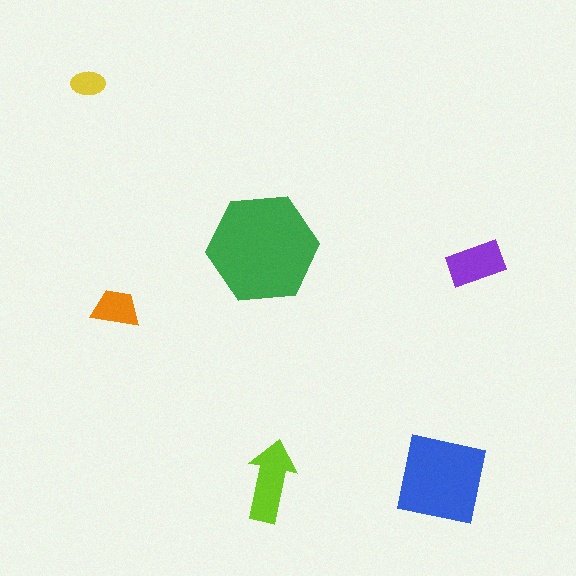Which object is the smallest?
The yellow ellipse.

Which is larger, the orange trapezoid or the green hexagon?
The green hexagon.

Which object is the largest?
The green hexagon.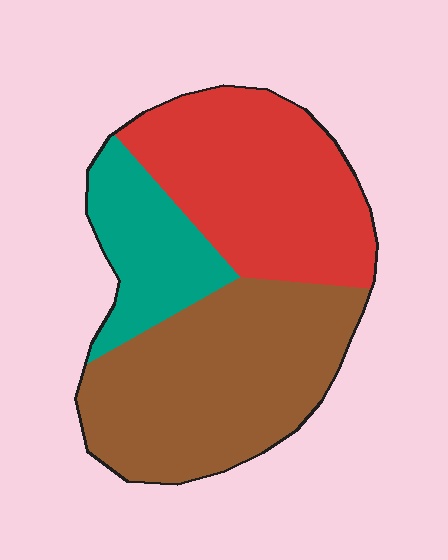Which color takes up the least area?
Teal, at roughly 20%.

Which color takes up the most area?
Brown, at roughly 45%.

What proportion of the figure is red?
Red takes up between a quarter and a half of the figure.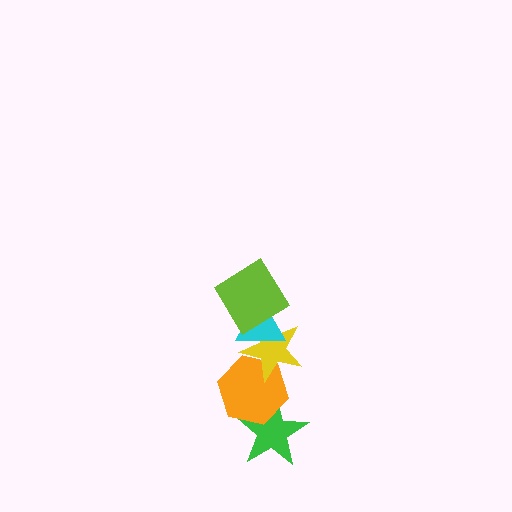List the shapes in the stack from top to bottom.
From top to bottom: the lime diamond, the cyan triangle, the yellow star, the orange hexagon, the green star.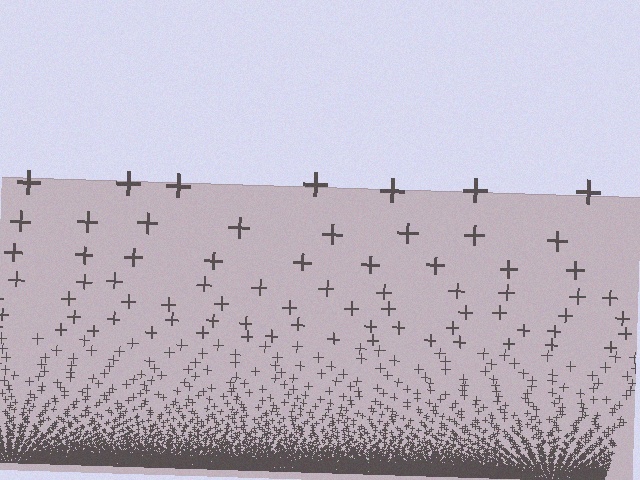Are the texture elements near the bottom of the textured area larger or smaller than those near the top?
Smaller. The gradient is inverted — elements near the bottom are smaller and denser.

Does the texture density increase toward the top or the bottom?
Density increases toward the bottom.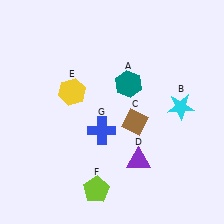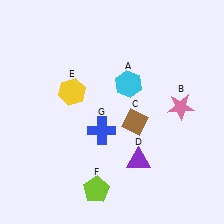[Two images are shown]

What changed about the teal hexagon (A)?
In Image 1, A is teal. In Image 2, it changed to cyan.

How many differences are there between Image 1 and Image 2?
There are 2 differences between the two images.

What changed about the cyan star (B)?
In Image 1, B is cyan. In Image 2, it changed to pink.